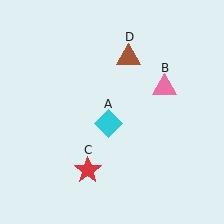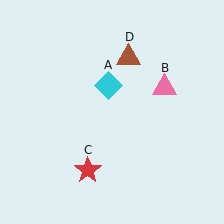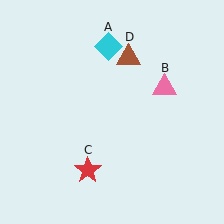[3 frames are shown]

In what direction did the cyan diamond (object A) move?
The cyan diamond (object A) moved up.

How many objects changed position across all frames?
1 object changed position: cyan diamond (object A).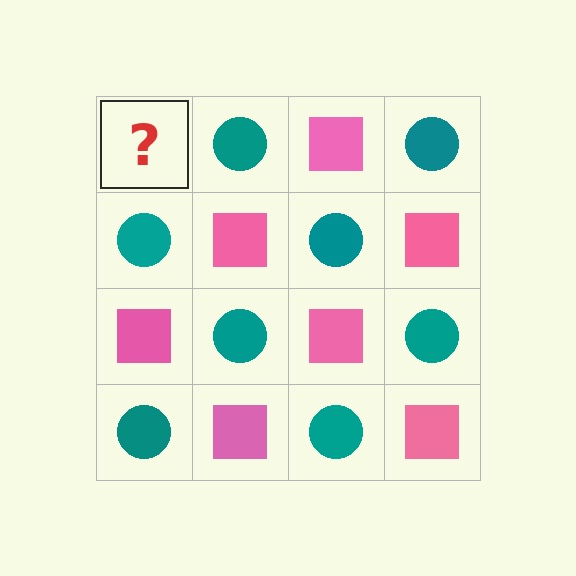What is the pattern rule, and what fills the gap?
The rule is that it alternates pink square and teal circle in a checkerboard pattern. The gap should be filled with a pink square.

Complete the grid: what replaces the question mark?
The question mark should be replaced with a pink square.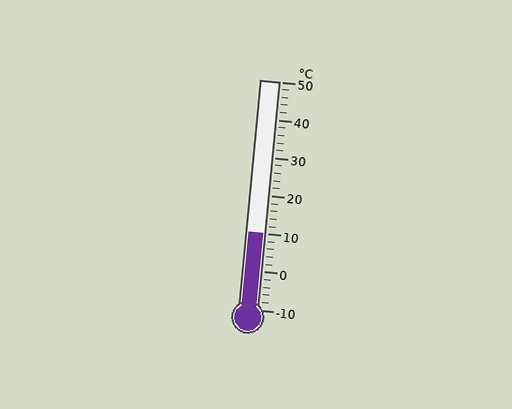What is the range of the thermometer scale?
The thermometer scale ranges from -10°C to 50°C.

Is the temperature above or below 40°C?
The temperature is below 40°C.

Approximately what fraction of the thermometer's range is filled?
The thermometer is filled to approximately 35% of its range.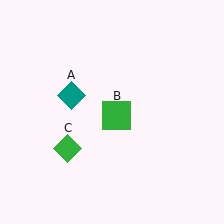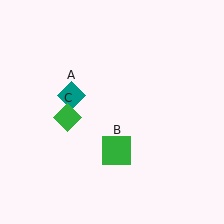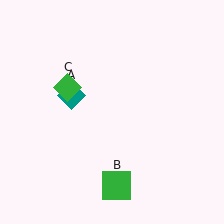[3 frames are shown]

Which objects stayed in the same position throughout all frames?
Teal diamond (object A) remained stationary.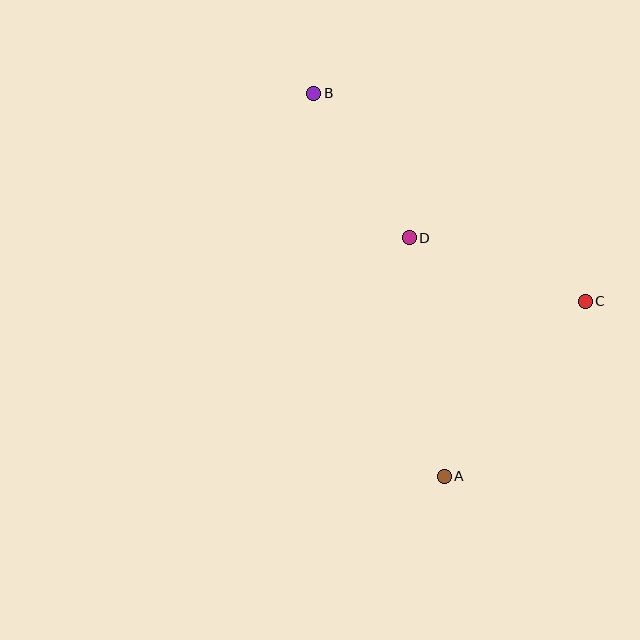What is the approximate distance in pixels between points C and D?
The distance between C and D is approximately 187 pixels.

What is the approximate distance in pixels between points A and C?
The distance between A and C is approximately 225 pixels.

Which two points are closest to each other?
Points B and D are closest to each other.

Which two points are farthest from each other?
Points A and B are farthest from each other.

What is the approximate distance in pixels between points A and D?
The distance between A and D is approximately 241 pixels.